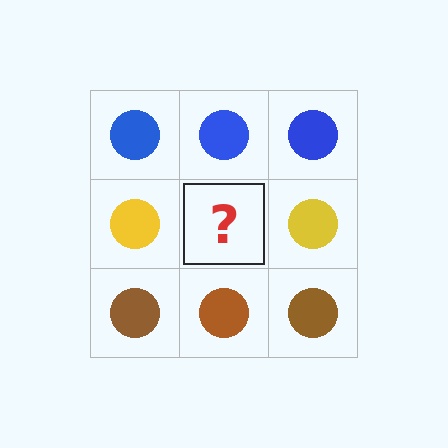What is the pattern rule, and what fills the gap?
The rule is that each row has a consistent color. The gap should be filled with a yellow circle.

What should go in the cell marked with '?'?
The missing cell should contain a yellow circle.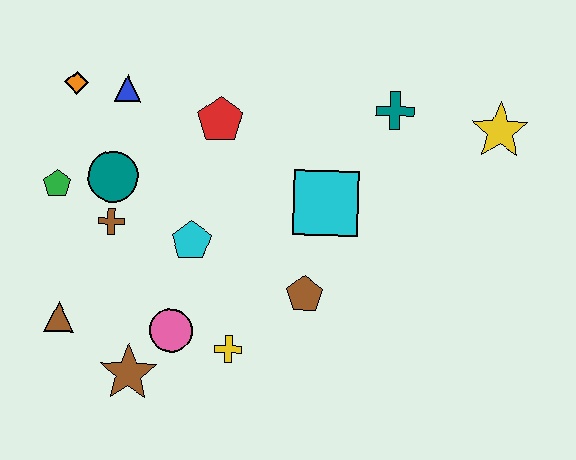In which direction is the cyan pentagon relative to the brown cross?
The cyan pentagon is to the right of the brown cross.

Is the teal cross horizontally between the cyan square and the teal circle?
No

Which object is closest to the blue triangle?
The orange diamond is closest to the blue triangle.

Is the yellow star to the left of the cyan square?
No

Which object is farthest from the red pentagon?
The yellow star is farthest from the red pentagon.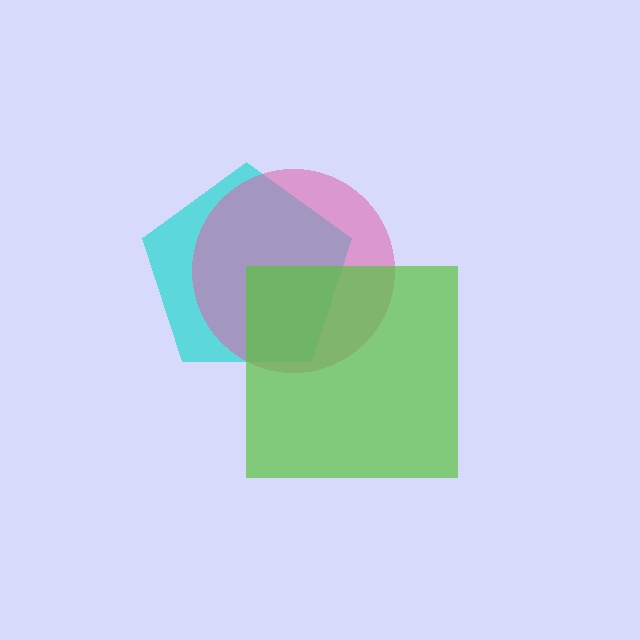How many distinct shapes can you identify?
There are 3 distinct shapes: a cyan pentagon, a pink circle, a lime square.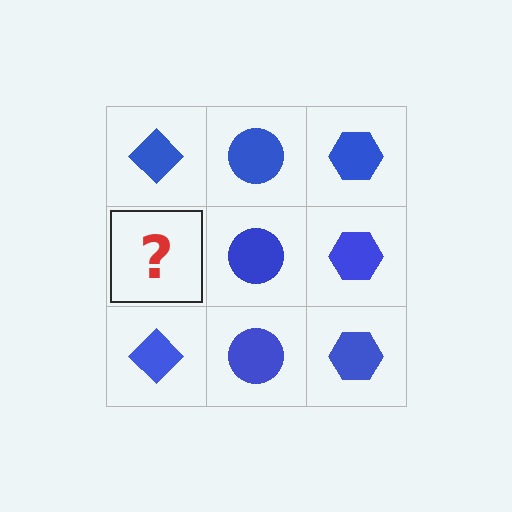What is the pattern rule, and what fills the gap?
The rule is that each column has a consistent shape. The gap should be filled with a blue diamond.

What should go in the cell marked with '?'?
The missing cell should contain a blue diamond.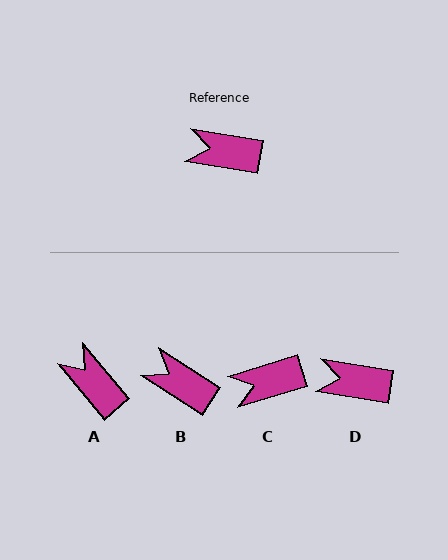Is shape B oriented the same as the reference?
No, it is off by about 23 degrees.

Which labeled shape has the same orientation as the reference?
D.